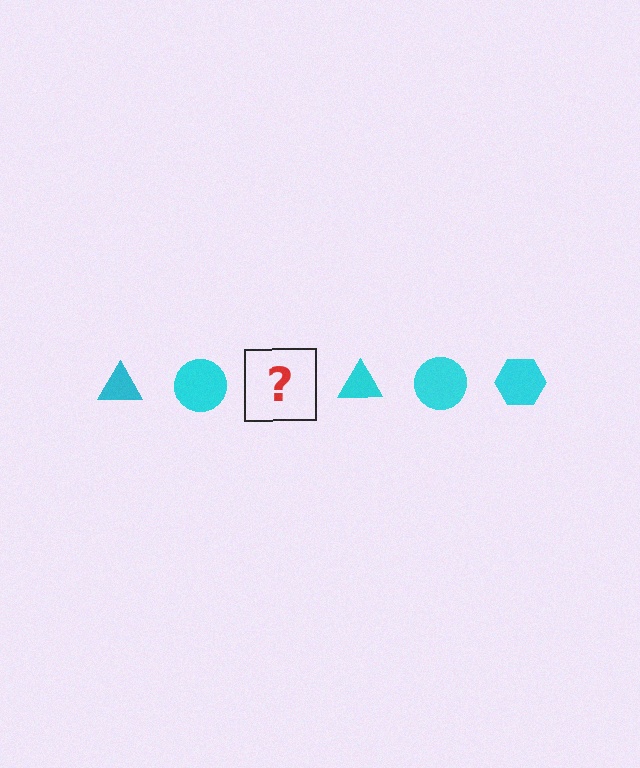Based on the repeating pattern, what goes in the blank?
The blank should be a cyan hexagon.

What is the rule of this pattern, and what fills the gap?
The rule is that the pattern cycles through triangle, circle, hexagon shapes in cyan. The gap should be filled with a cyan hexagon.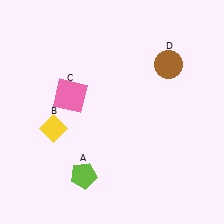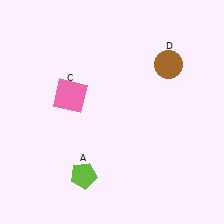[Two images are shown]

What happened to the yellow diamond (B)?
The yellow diamond (B) was removed in Image 2. It was in the bottom-left area of Image 1.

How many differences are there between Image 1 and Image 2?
There is 1 difference between the two images.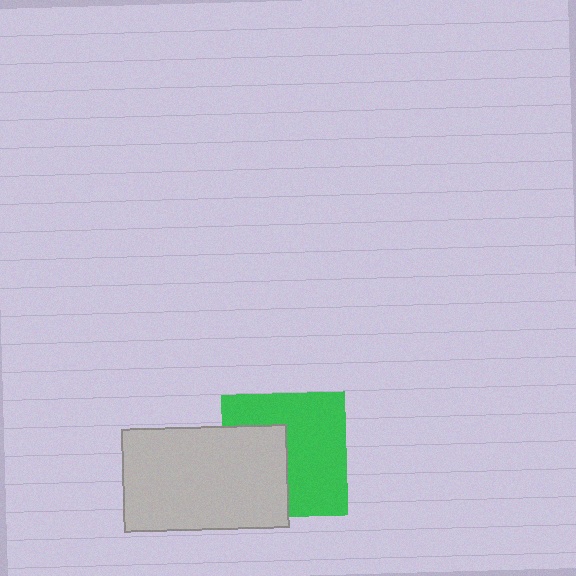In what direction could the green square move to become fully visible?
The green square could move right. That would shift it out from behind the light gray rectangle entirely.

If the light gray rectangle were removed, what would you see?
You would see the complete green square.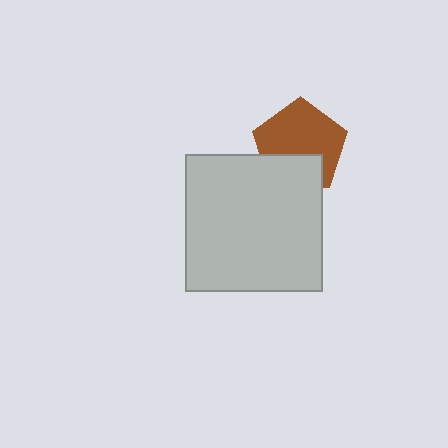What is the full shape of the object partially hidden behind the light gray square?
The partially hidden object is a brown pentagon.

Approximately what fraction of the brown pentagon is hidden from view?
Roughly 33% of the brown pentagon is hidden behind the light gray square.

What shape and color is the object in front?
The object in front is a light gray square.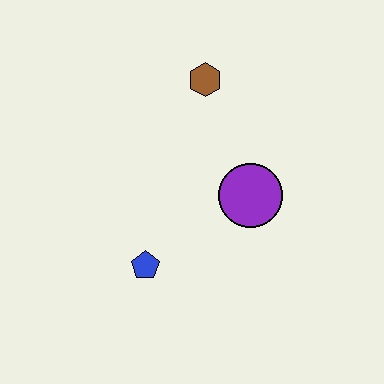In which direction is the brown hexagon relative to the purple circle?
The brown hexagon is above the purple circle.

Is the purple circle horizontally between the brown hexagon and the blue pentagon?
No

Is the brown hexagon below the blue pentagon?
No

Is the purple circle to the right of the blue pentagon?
Yes